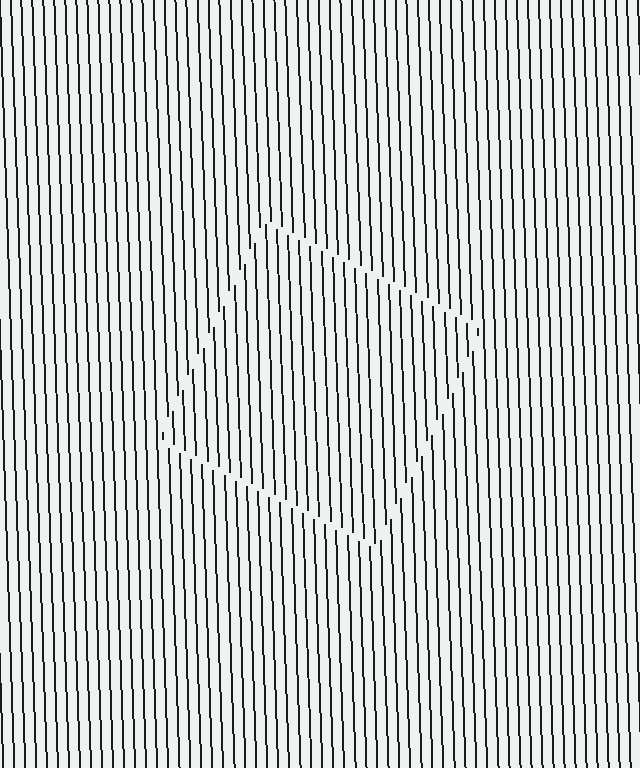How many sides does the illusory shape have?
4 sides — the line-ends trace a square.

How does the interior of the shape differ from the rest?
The interior of the shape contains the same grating, shifted by half a period — the contour is defined by the phase discontinuity where line-ends from the inner and outer gratings abut.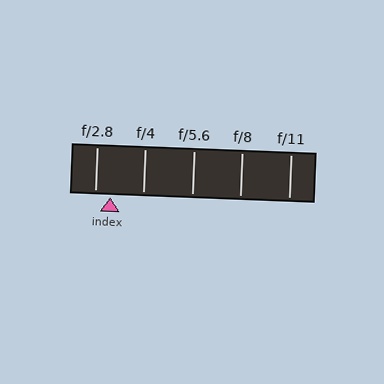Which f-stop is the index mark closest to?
The index mark is closest to f/2.8.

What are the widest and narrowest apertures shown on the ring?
The widest aperture shown is f/2.8 and the narrowest is f/11.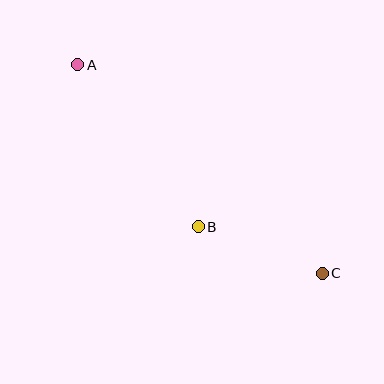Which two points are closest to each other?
Points B and C are closest to each other.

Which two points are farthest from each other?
Points A and C are farthest from each other.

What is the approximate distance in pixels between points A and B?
The distance between A and B is approximately 202 pixels.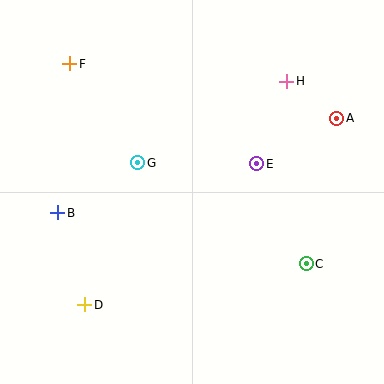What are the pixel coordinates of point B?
Point B is at (58, 213).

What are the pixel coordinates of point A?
Point A is at (337, 118).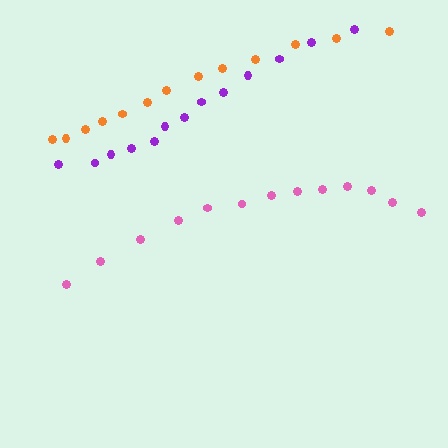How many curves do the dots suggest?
There are 3 distinct paths.